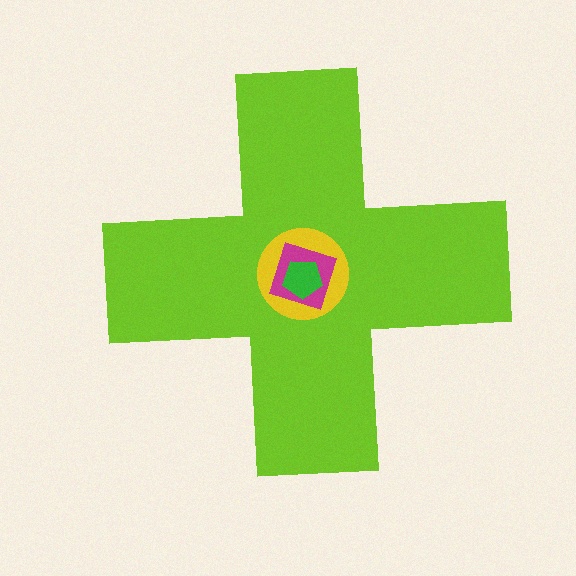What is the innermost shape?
The green pentagon.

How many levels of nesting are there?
4.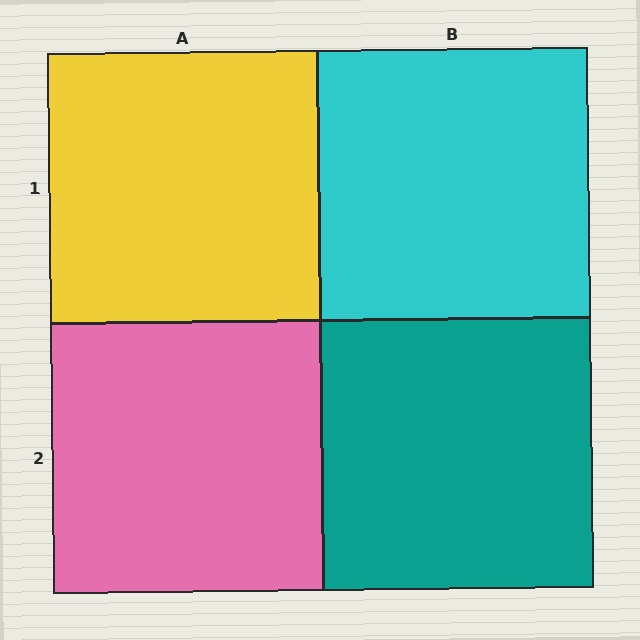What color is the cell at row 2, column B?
Teal.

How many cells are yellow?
1 cell is yellow.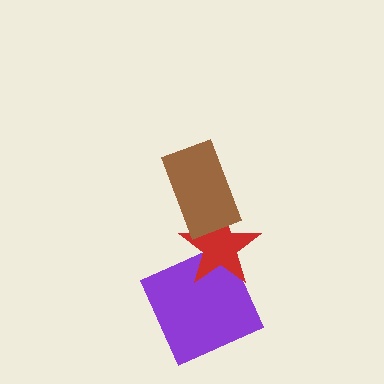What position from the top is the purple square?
The purple square is 3rd from the top.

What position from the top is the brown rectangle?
The brown rectangle is 1st from the top.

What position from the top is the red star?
The red star is 2nd from the top.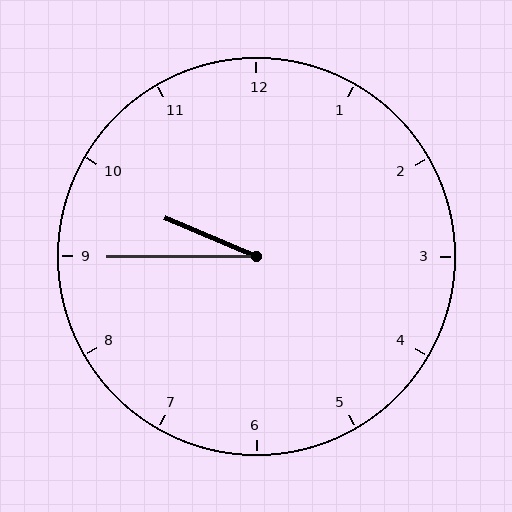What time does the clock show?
9:45.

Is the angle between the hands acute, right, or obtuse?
It is acute.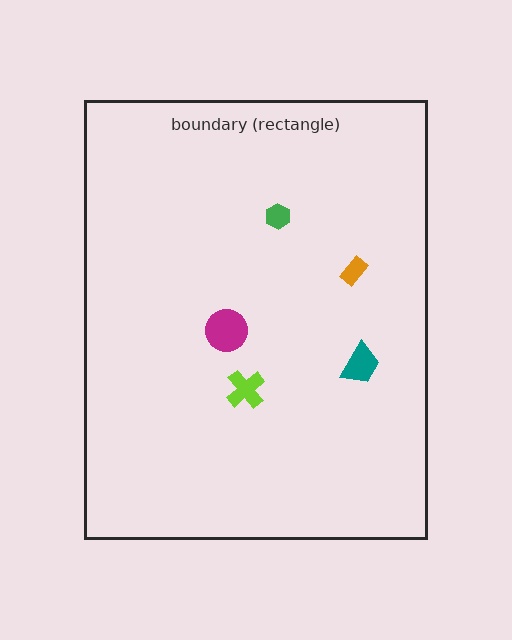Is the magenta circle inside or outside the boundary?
Inside.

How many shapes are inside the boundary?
5 inside, 0 outside.